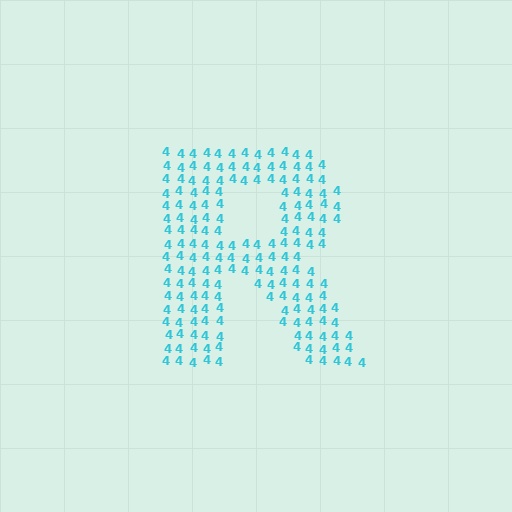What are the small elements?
The small elements are digit 4's.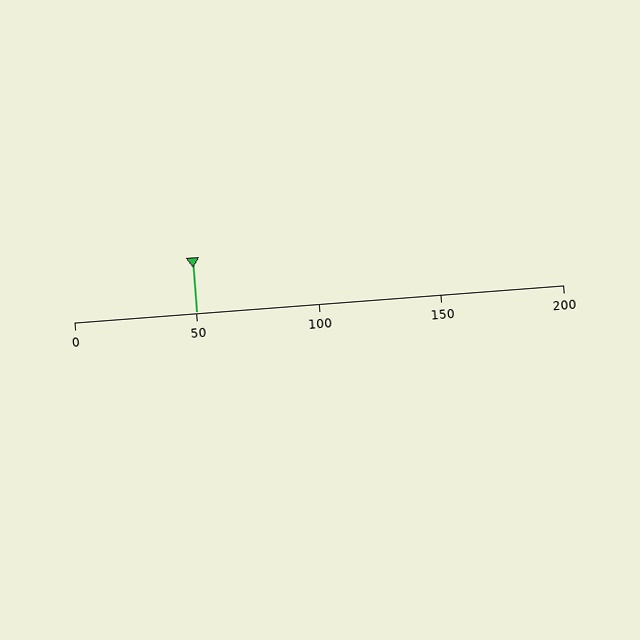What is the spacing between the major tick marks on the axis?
The major ticks are spaced 50 apart.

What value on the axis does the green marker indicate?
The marker indicates approximately 50.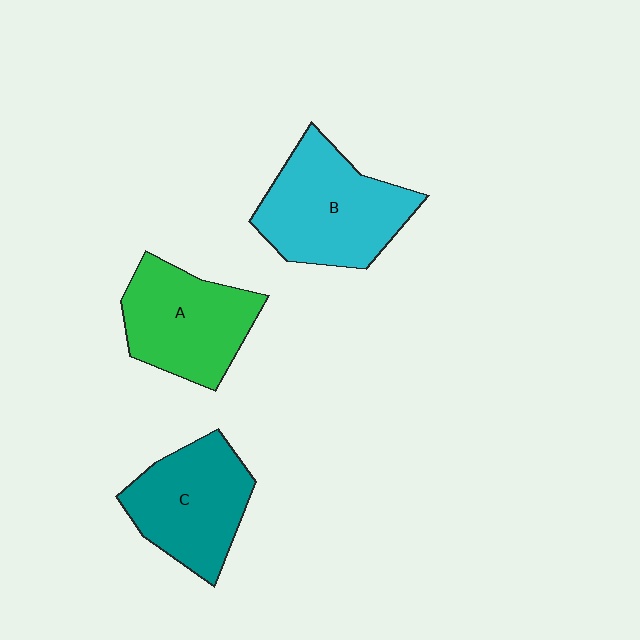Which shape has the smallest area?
Shape C (teal).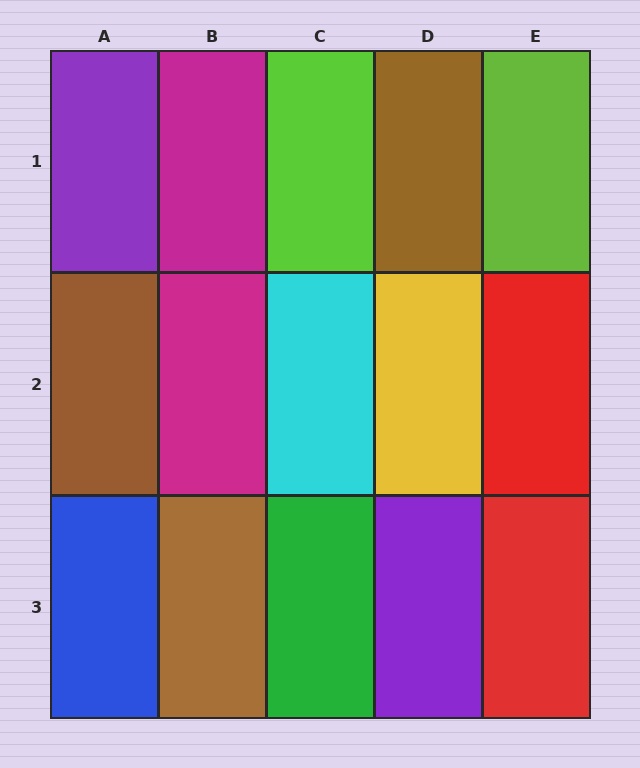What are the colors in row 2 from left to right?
Brown, magenta, cyan, yellow, red.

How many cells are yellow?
1 cell is yellow.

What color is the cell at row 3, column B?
Brown.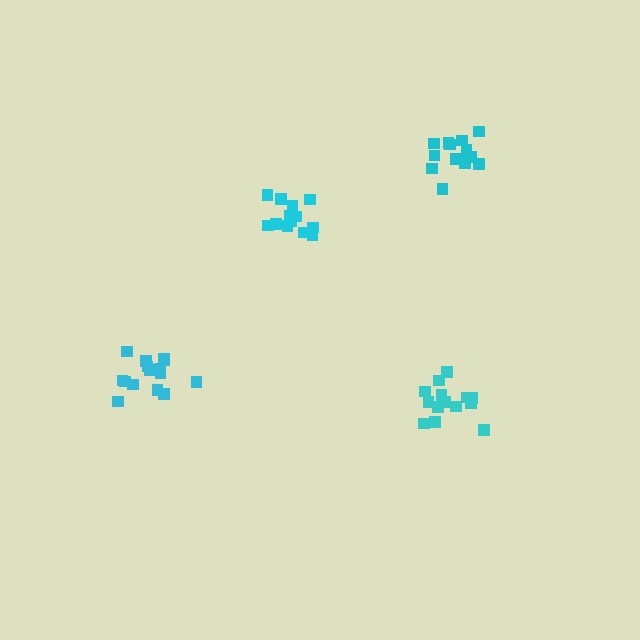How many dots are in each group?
Group 1: 14 dots, Group 2: 14 dots, Group 3: 15 dots, Group 4: 13 dots (56 total).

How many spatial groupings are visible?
There are 4 spatial groupings.